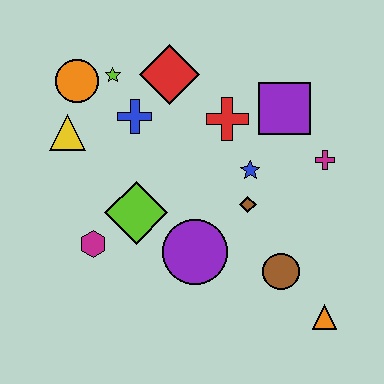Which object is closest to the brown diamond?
The blue star is closest to the brown diamond.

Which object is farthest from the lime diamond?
The orange triangle is farthest from the lime diamond.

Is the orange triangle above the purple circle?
No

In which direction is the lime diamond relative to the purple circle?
The lime diamond is to the left of the purple circle.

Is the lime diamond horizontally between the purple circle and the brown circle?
No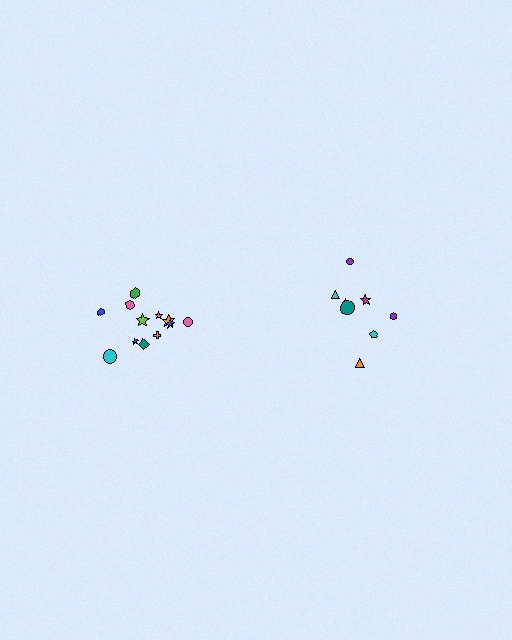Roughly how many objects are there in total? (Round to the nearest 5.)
Roughly 20 objects in total.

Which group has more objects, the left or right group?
The left group.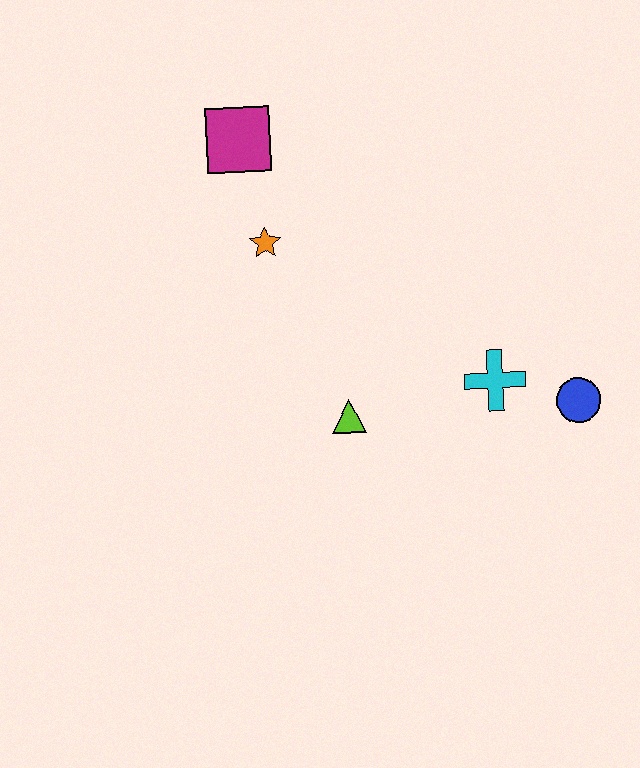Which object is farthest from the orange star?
The blue circle is farthest from the orange star.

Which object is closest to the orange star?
The magenta square is closest to the orange star.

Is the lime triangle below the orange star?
Yes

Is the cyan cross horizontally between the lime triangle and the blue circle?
Yes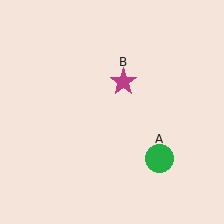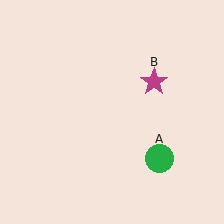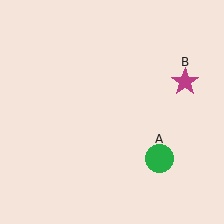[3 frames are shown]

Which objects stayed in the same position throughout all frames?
Green circle (object A) remained stationary.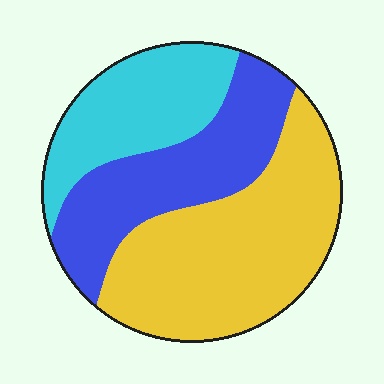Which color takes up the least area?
Cyan, at roughly 25%.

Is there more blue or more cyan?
Blue.